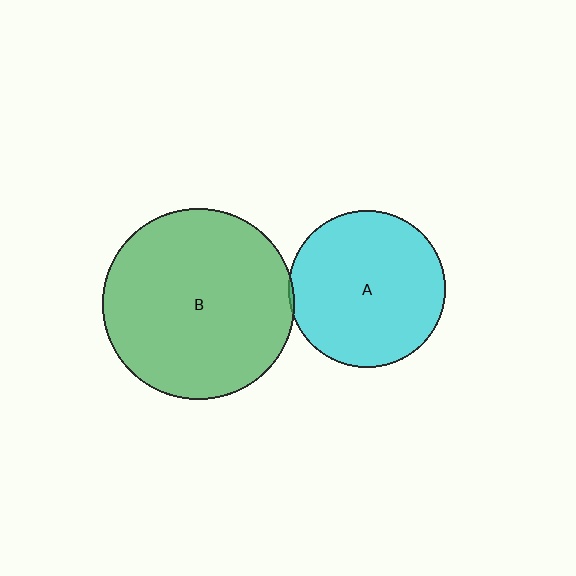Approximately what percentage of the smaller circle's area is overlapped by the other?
Approximately 5%.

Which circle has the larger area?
Circle B (green).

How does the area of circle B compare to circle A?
Approximately 1.5 times.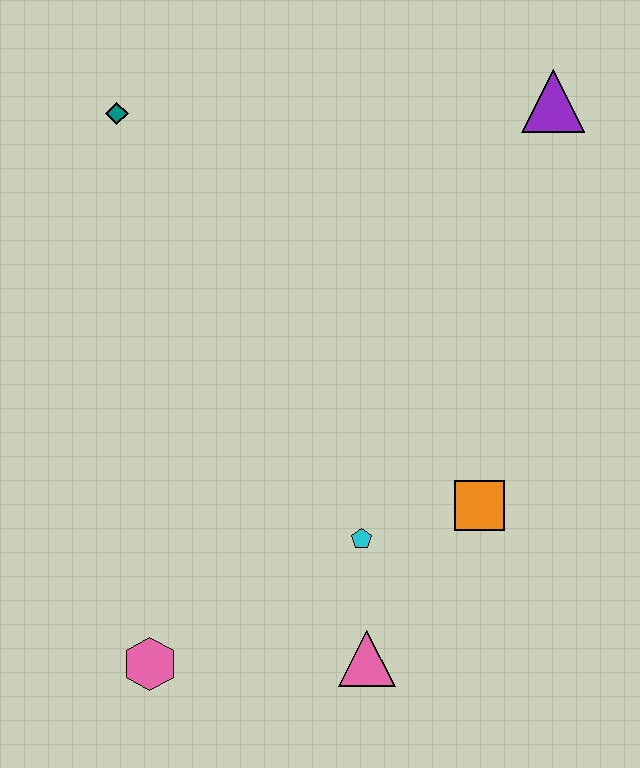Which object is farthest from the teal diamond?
The pink triangle is farthest from the teal diamond.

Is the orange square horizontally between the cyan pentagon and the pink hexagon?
No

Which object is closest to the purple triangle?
The orange square is closest to the purple triangle.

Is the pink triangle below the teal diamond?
Yes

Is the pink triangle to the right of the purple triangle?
No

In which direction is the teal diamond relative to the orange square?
The teal diamond is above the orange square.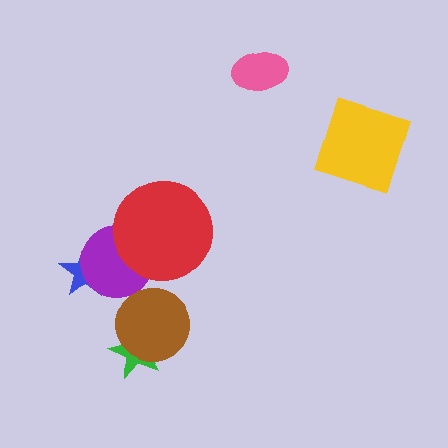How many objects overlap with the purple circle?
2 objects overlap with the purple circle.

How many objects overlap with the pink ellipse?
0 objects overlap with the pink ellipse.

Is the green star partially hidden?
Yes, it is partially covered by another shape.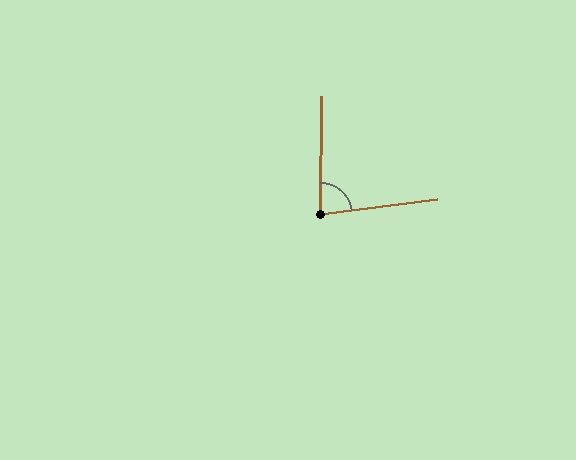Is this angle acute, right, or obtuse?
It is acute.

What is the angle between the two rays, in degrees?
Approximately 82 degrees.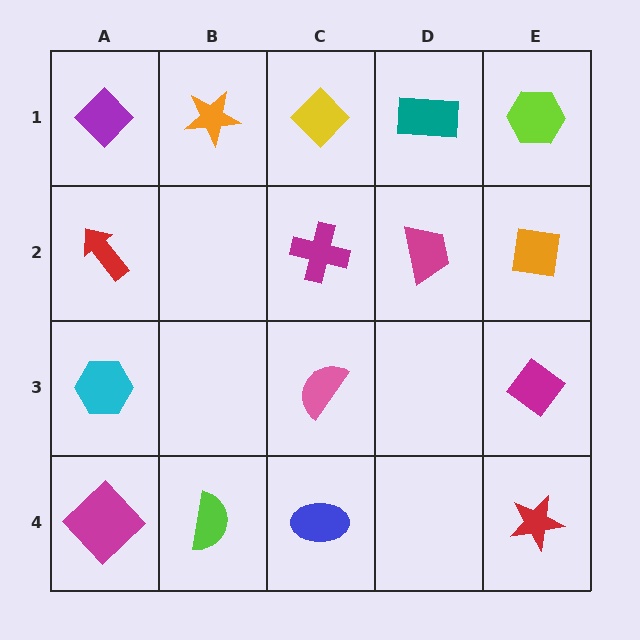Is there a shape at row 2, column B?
No, that cell is empty.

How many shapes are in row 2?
4 shapes.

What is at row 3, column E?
A magenta diamond.